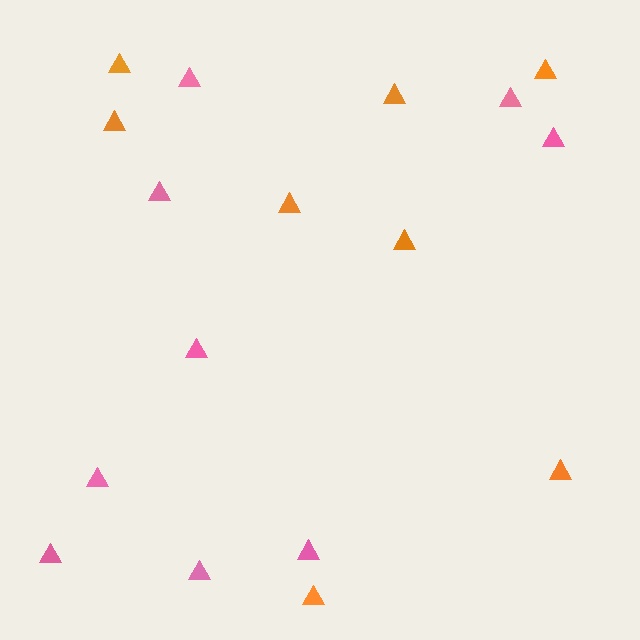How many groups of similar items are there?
There are 2 groups: one group of orange triangles (8) and one group of pink triangles (9).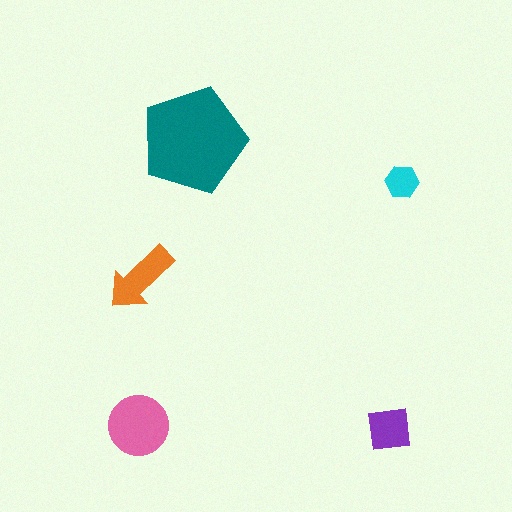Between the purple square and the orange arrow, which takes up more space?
The orange arrow.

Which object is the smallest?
The cyan hexagon.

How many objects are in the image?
There are 5 objects in the image.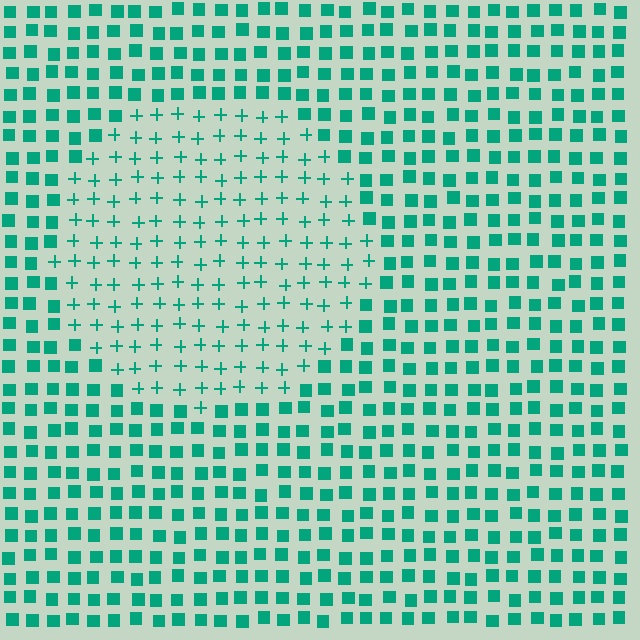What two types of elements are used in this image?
The image uses plus signs inside the circle region and squares outside it.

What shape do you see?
I see a circle.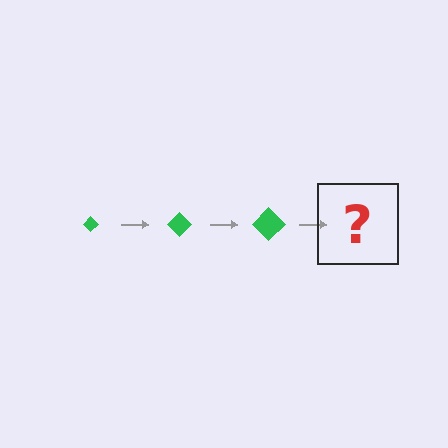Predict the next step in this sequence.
The next step is a green diamond, larger than the previous one.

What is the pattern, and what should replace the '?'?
The pattern is that the diamond gets progressively larger each step. The '?' should be a green diamond, larger than the previous one.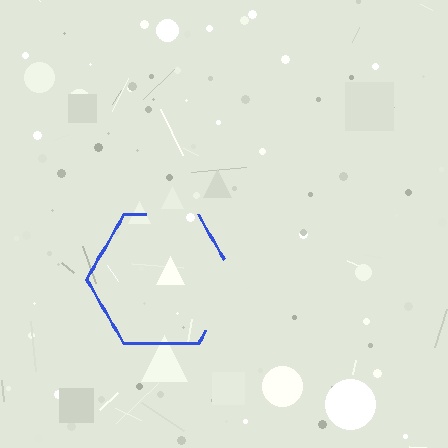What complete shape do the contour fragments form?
The contour fragments form a hexagon.